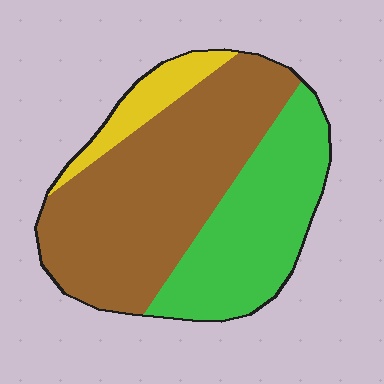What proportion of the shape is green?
Green takes up between a third and a half of the shape.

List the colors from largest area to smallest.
From largest to smallest: brown, green, yellow.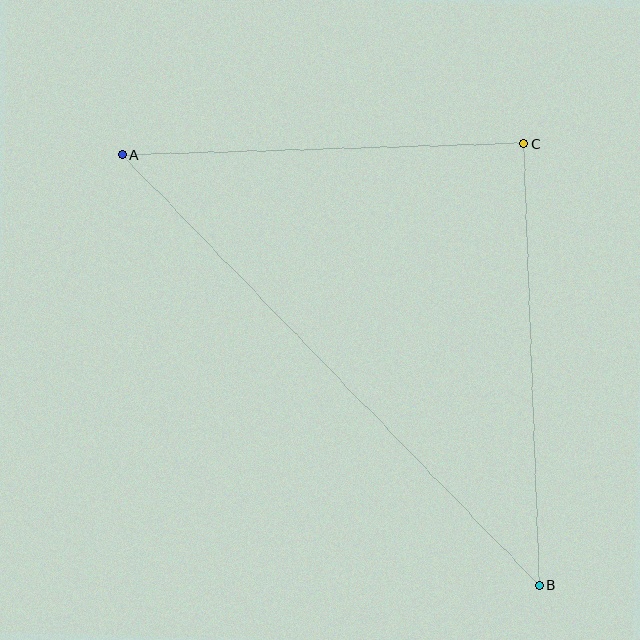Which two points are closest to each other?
Points A and C are closest to each other.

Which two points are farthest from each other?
Points A and B are farthest from each other.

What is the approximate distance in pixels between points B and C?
The distance between B and C is approximately 442 pixels.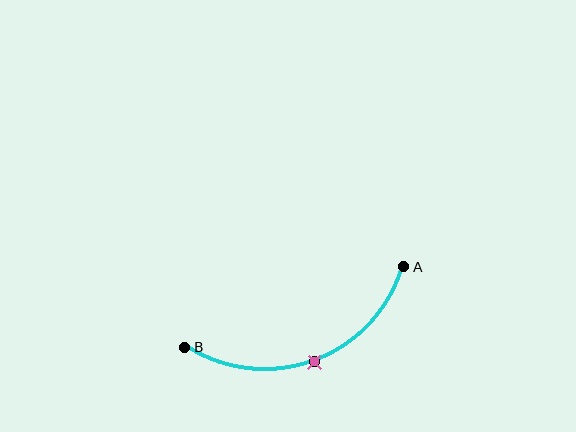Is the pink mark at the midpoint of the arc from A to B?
Yes. The pink mark lies on the arc at equal arc-length from both A and B — it is the arc midpoint.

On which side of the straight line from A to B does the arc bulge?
The arc bulges below the straight line connecting A and B.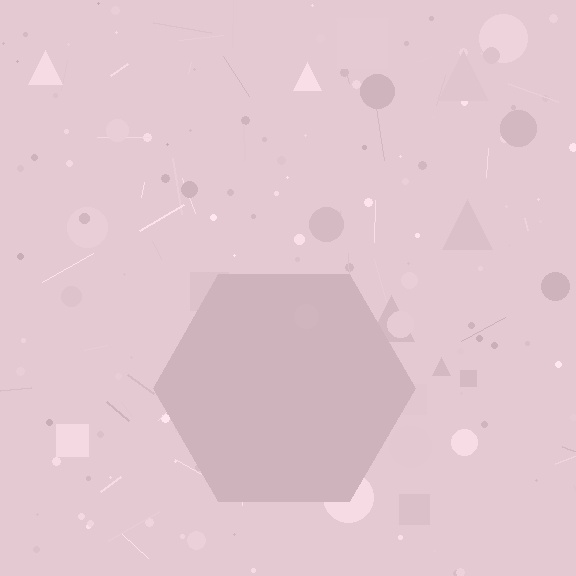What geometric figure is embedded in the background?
A hexagon is embedded in the background.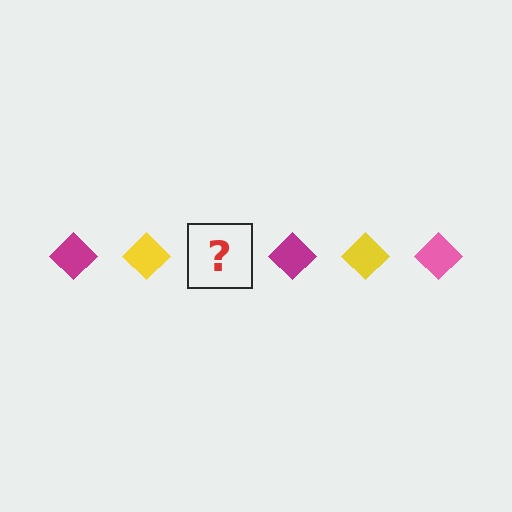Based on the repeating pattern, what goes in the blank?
The blank should be a pink diamond.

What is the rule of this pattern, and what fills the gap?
The rule is that the pattern cycles through magenta, yellow, pink diamonds. The gap should be filled with a pink diamond.